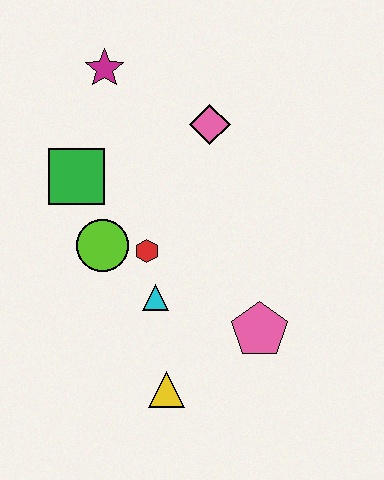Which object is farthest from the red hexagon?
The magenta star is farthest from the red hexagon.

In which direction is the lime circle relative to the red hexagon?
The lime circle is to the left of the red hexagon.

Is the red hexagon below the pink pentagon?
No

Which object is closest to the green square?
The lime circle is closest to the green square.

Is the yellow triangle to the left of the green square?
No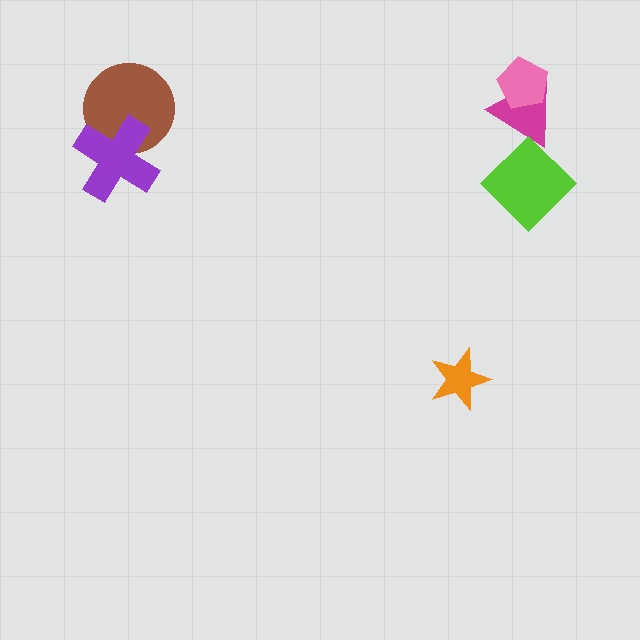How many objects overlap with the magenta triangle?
2 objects overlap with the magenta triangle.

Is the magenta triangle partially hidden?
Yes, it is partially covered by another shape.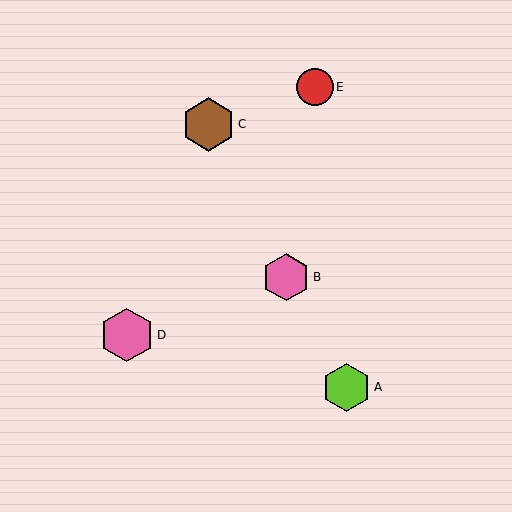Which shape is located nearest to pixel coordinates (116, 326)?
The pink hexagon (labeled D) at (127, 335) is nearest to that location.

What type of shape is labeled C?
Shape C is a brown hexagon.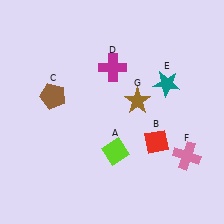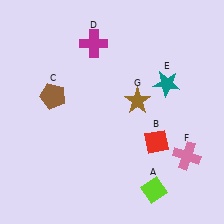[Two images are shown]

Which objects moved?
The objects that moved are: the lime diamond (A), the magenta cross (D).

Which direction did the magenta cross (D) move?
The magenta cross (D) moved up.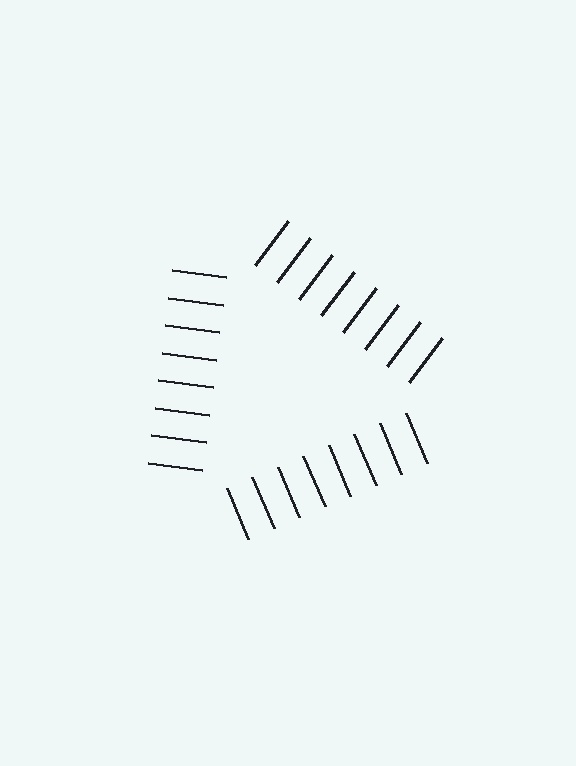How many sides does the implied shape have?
3 sides — the line-ends trace a triangle.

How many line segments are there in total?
24 — 8 along each of the 3 edges.